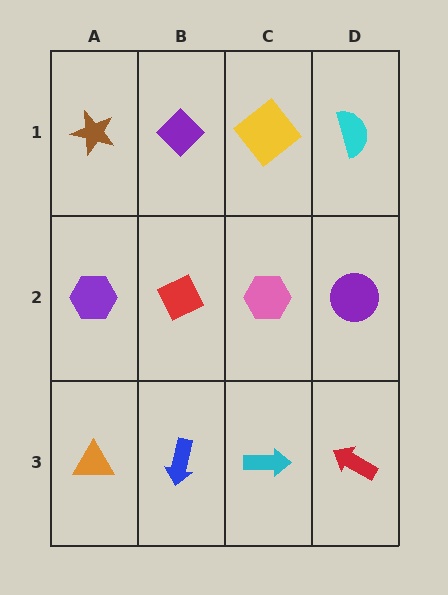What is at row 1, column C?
A yellow diamond.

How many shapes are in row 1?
4 shapes.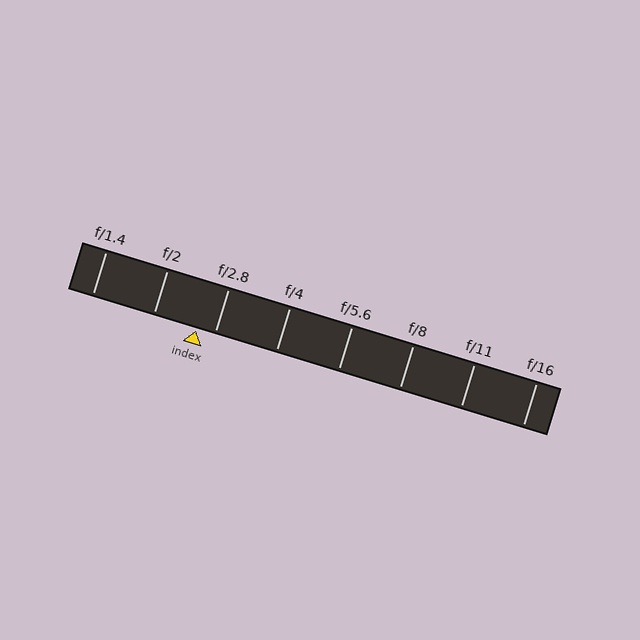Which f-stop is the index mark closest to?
The index mark is closest to f/2.8.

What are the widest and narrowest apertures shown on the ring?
The widest aperture shown is f/1.4 and the narrowest is f/16.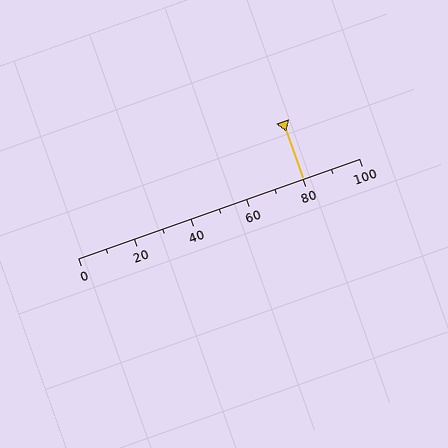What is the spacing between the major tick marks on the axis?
The major ticks are spaced 20 apart.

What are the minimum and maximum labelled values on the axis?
The axis runs from 0 to 100.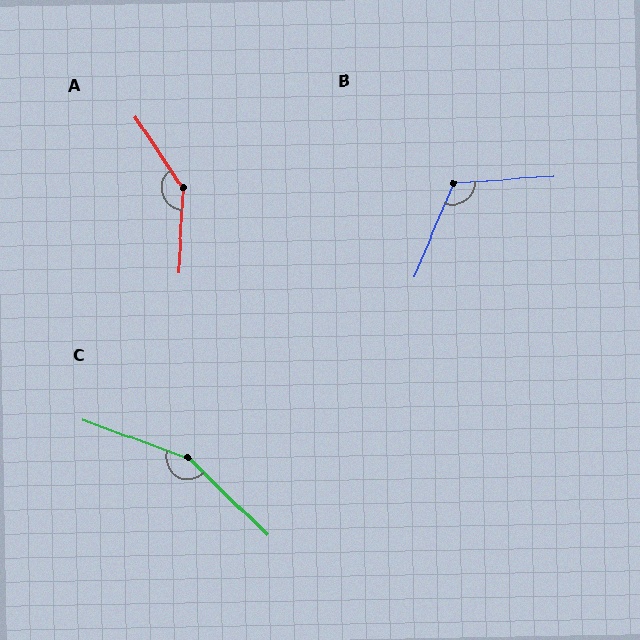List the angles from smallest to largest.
B (117°), A (144°), C (156°).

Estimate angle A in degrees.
Approximately 144 degrees.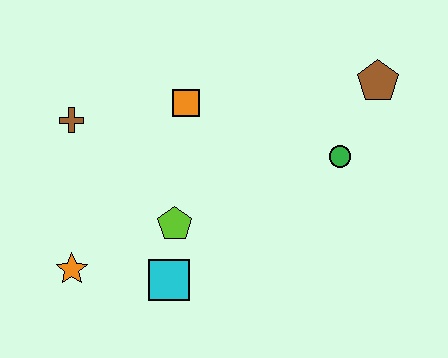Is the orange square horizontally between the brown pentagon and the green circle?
No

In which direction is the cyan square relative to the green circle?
The cyan square is to the left of the green circle.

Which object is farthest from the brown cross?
The brown pentagon is farthest from the brown cross.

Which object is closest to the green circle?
The brown pentagon is closest to the green circle.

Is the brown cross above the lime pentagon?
Yes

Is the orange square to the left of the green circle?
Yes